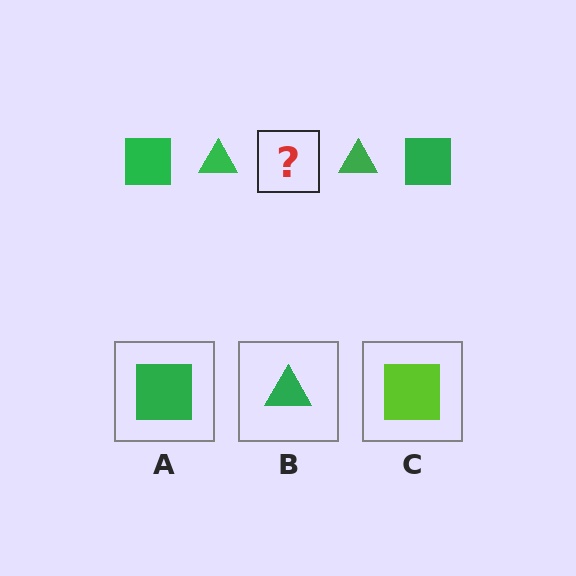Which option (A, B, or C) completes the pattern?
A.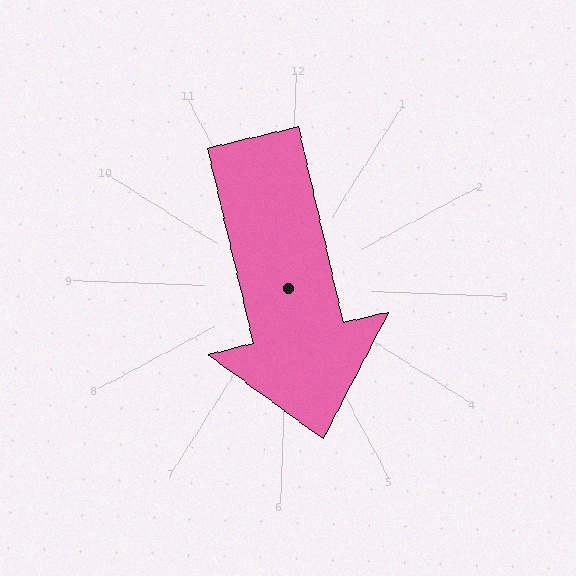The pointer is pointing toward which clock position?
Roughly 5 o'clock.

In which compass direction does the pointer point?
South.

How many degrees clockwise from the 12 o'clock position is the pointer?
Approximately 165 degrees.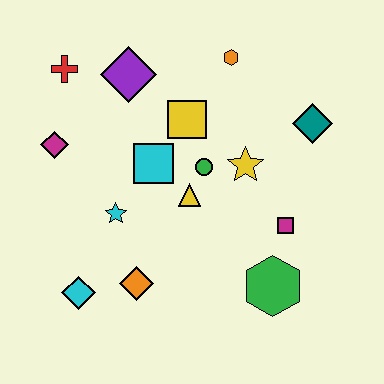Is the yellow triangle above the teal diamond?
No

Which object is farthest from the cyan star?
The teal diamond is farthest from the cyan star.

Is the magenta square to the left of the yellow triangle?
No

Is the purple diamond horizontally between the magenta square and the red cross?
Yes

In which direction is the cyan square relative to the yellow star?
The cyan square is to the left of the yellow star.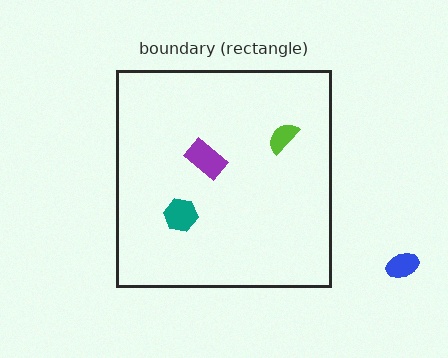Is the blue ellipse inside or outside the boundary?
Outside.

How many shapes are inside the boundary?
3 inside, 1 outside.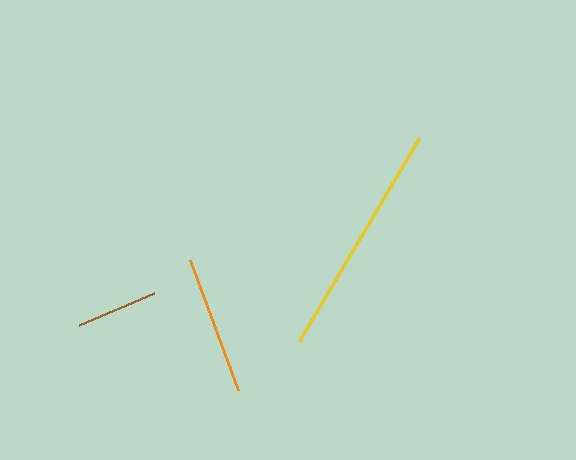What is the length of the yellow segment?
The yellow segment is approximately 236 pixels long.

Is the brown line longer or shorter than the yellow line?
The yellow line is longer than the brown line.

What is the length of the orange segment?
The orange segment is approximately 138 pixels long.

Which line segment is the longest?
The yellow line is the longest at approximately 236 pixels.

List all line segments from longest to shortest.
From longest to shortest: yellow, orange, brown.